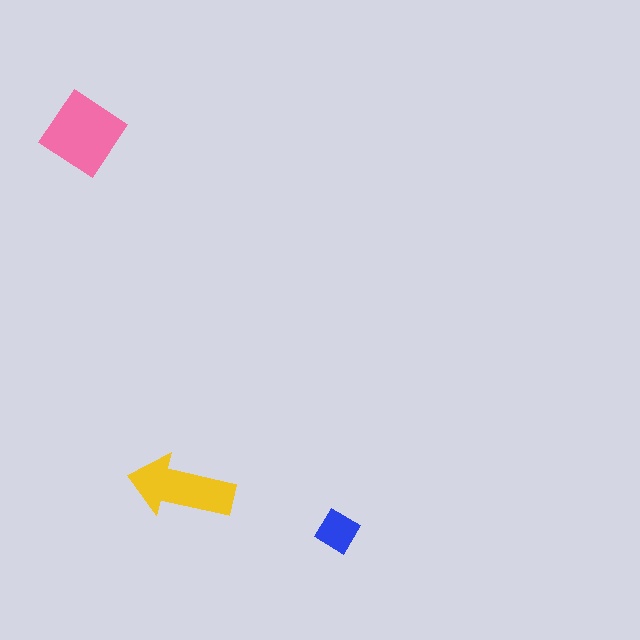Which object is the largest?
The pink diamond.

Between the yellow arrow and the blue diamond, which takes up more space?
The yellow arrow.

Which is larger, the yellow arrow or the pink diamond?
The pink diamond.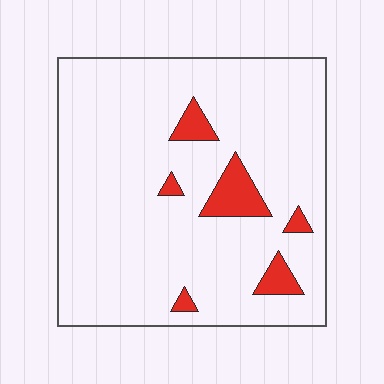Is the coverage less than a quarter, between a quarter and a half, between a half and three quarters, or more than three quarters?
Less than a quarter.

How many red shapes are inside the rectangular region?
6.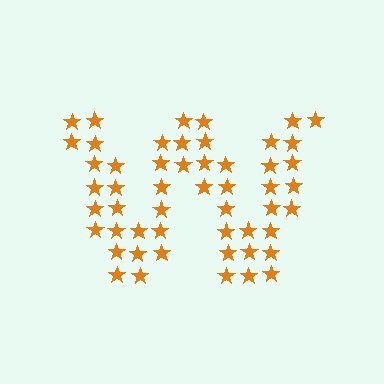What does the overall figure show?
The overall figure shows the letter W.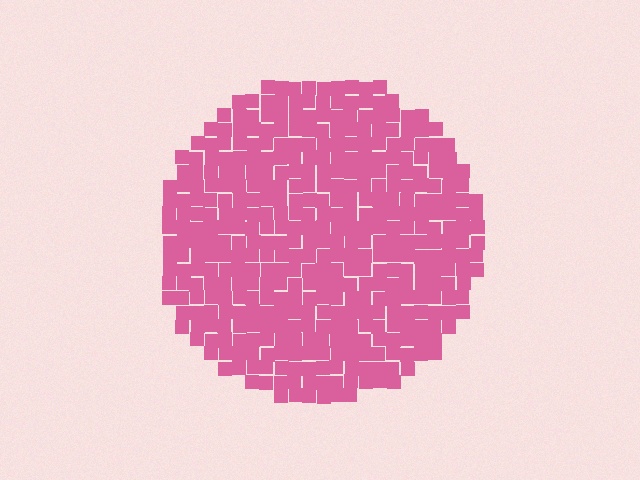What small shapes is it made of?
It is made of small squares.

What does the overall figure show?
The overall figure shows a circle.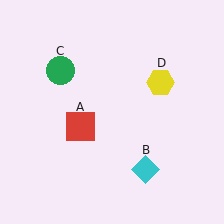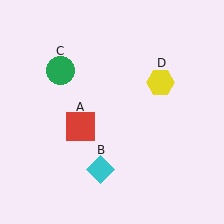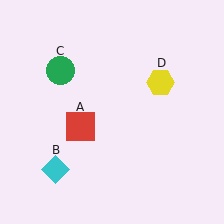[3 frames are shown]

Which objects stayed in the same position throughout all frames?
Red square (object A) and green circle (object C) and yellow hexagon (object D) remained stationary.